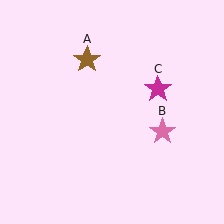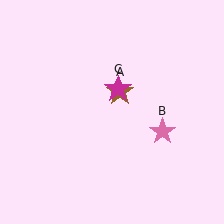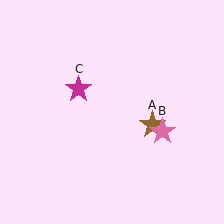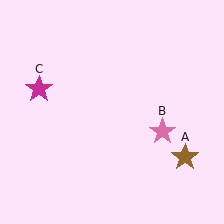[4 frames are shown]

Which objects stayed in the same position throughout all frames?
Pink star (object B) remained stationary.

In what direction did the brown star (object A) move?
The brown star (object A) moved down and to the right.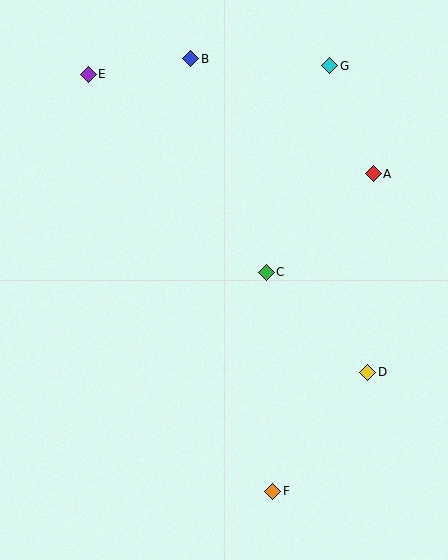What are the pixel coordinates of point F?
Point F is at (273, 491).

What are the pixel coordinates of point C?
Point C is at (266, 272).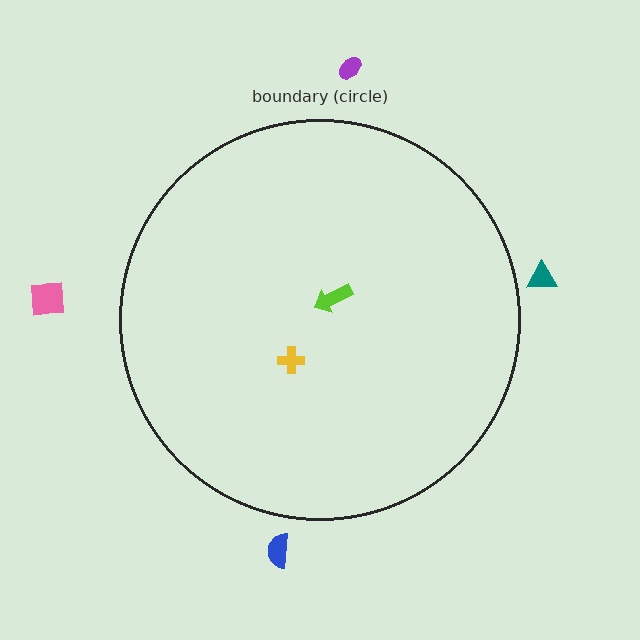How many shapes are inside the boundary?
2 inside, 4 outside.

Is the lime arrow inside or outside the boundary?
Inside.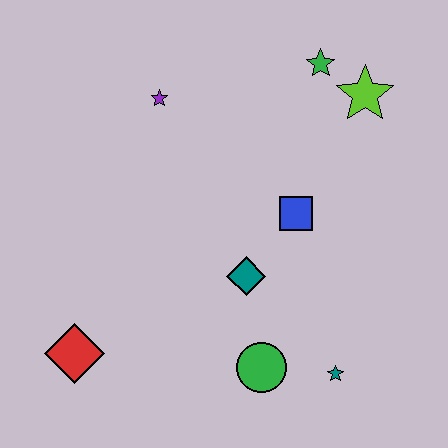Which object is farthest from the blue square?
The red diamond is farthest from the blue square.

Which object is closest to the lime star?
The green star is closest to the lime star.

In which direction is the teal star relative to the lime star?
The teal star is below the lime star.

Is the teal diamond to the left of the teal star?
Yes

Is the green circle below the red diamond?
Yes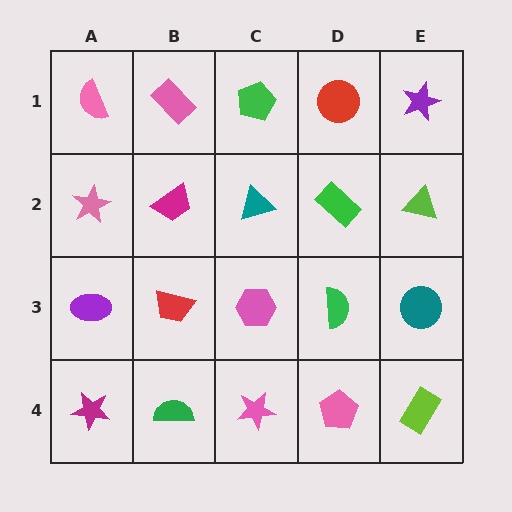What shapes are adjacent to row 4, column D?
A green semicircle (row 3, column D), a pink star (row 4, column C), a lime rectangle (row 4, column E).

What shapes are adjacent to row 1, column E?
A lime triangle (row 2, column E), a red circle (row 1, column D).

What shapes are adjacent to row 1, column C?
A teal triangle (row 2, column C), a pink rectangle (row 1, column B), a red circle (row 1, column D).